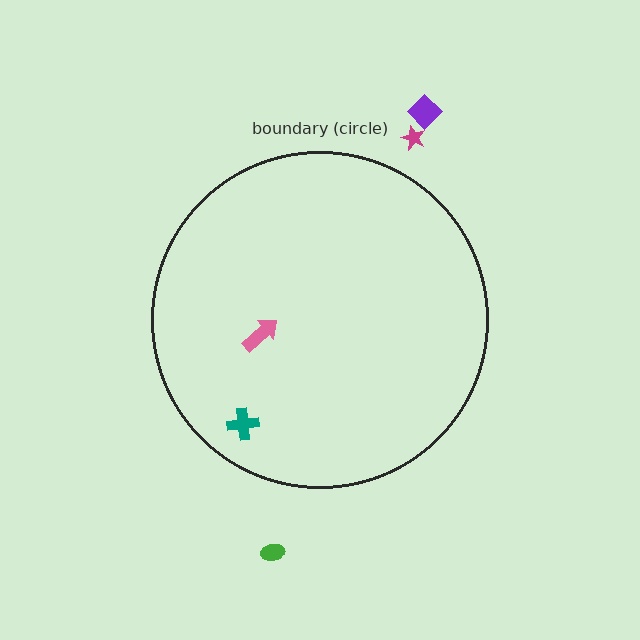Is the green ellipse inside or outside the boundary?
Outside.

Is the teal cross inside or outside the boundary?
Inside.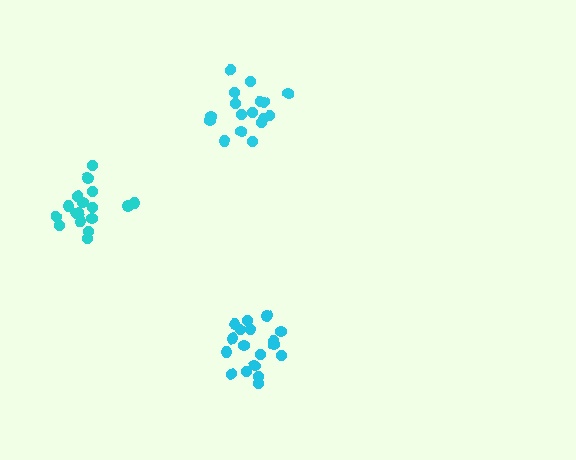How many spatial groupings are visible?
There are 3 spatial groupings.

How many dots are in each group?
Group 1: 18 dots, Group 2: 17 dots, Group 3: 17 dots (52 total).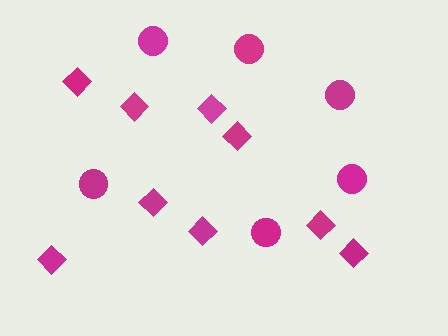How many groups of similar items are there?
There are 2 groups: one group of circles (6) and one group of diamonds (9).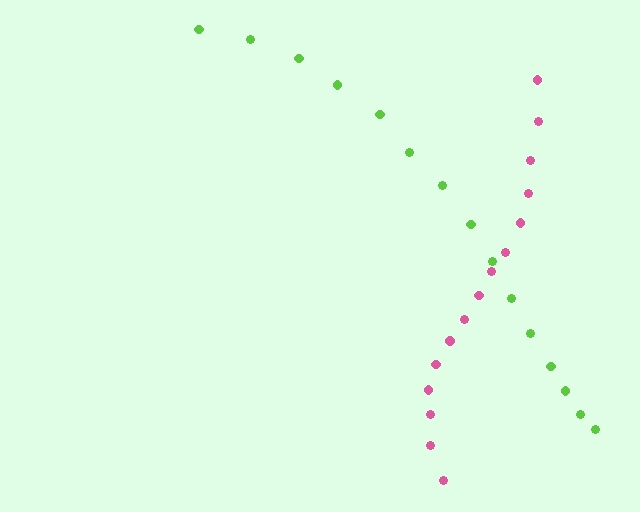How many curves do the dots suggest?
There are 2 distinct paths.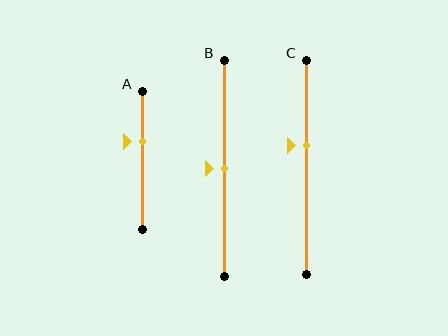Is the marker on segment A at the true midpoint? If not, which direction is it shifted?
No, the marker on segment A is shifted upward by about 14% of the segment length.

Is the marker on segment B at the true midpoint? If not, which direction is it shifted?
Yes, the marker on segment B is at the true midpoint.